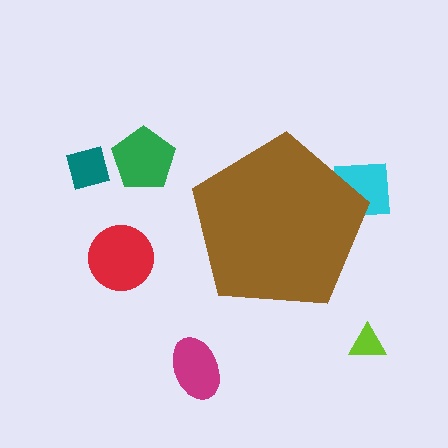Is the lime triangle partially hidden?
No, the lime triangle is fully visible.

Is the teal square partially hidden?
No, the teal square is fully visible.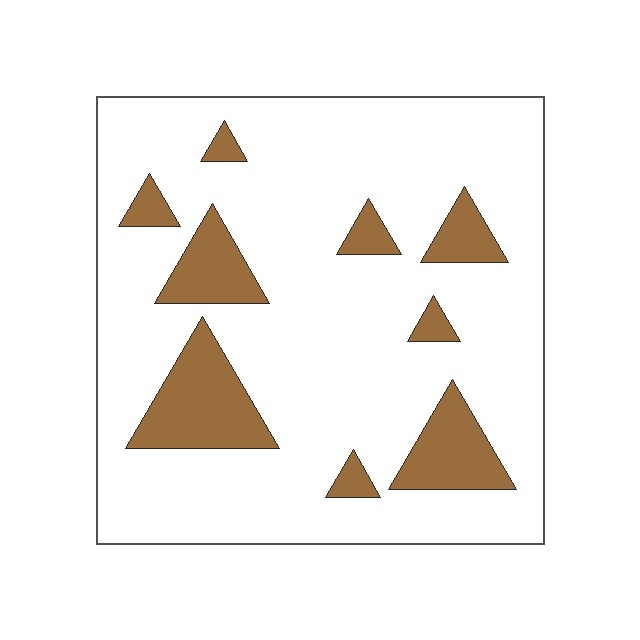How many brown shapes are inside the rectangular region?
9.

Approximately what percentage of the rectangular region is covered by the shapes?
Approximately 15%.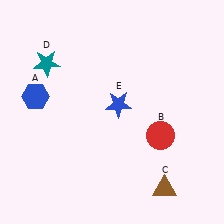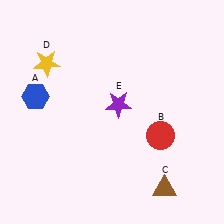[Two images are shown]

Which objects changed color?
D changed from teal to yellow. E changed from blue to purple.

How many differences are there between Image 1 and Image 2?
There are 2 differences between the two images.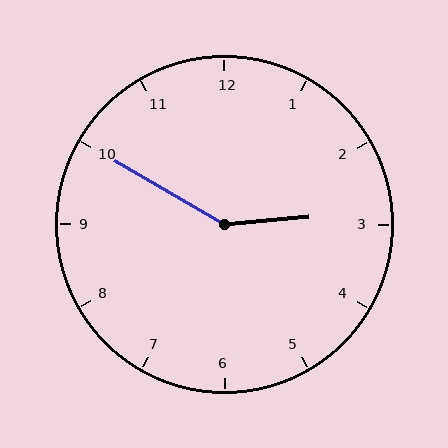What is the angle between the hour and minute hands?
Approximately 145 degrees.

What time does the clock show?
2:50.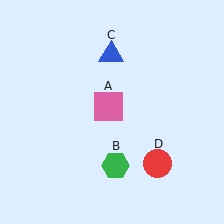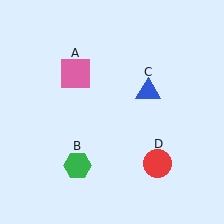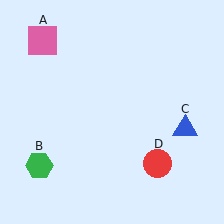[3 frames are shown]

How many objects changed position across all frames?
3 objects changed position: pink square (object A), green hexagon (object B), blue triangle (object C).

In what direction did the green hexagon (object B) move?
The green hexagon (object B) moved left.